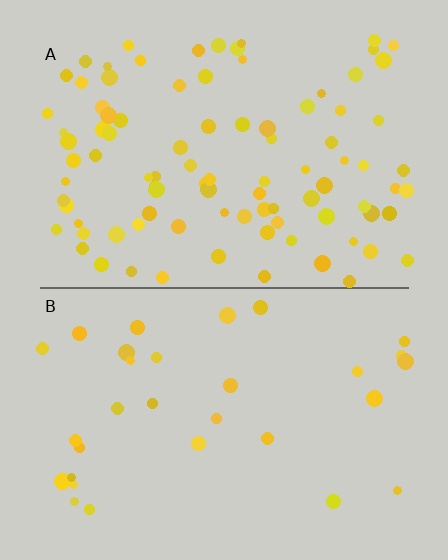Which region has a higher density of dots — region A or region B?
A (the top).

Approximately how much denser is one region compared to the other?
Approximately 3.0× — region A over region B.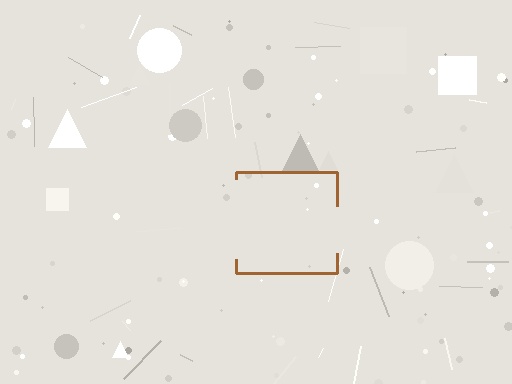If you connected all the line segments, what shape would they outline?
They would outline a square.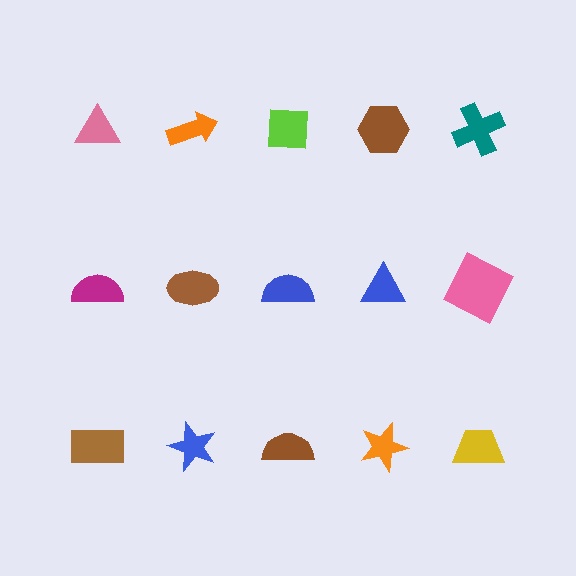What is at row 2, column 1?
A magenta semicircle.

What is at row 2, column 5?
A pink square.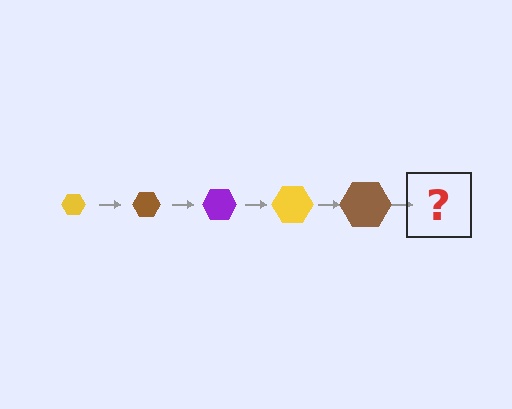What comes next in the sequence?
The next element should be a purple hexagon, larger than the previous one.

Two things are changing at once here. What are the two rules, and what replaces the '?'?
The two rules are that the hexagon grows larger each step and the color cycles through yellow, brown, and purple. The '?' should be a purple hexagon, larger than the previous one.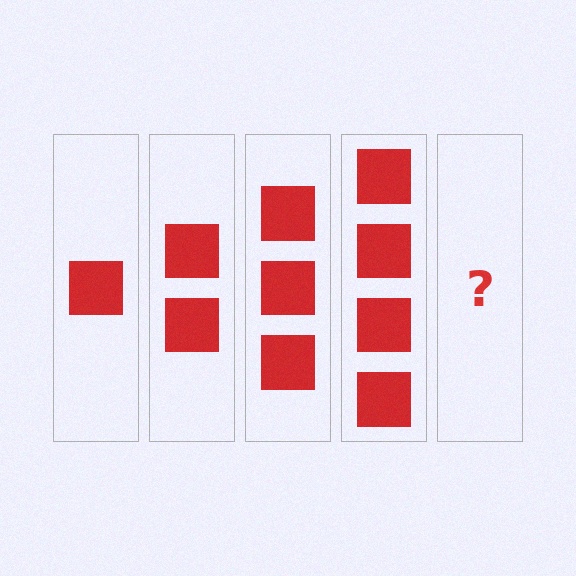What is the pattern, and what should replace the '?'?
The pattern is that each step adds one more square. The '?' should be 5 squares.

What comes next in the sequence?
The next element should be 5 squares.